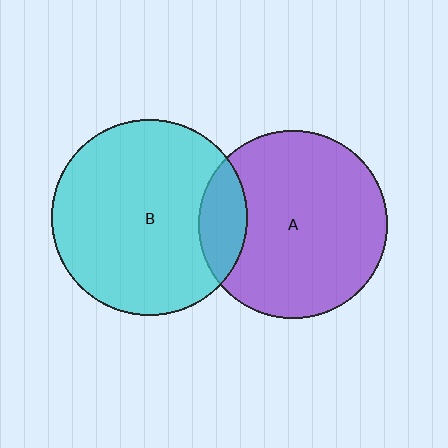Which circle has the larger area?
Circle B (cyan).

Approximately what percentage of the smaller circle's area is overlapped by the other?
Approximately 15%.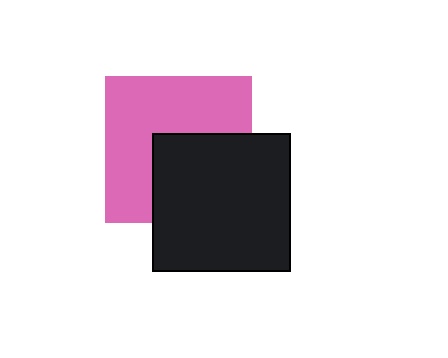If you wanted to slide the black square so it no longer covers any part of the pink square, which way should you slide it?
Slide it toward the lower-right — that is the most direct way to separate the two shapes.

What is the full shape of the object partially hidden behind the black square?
The partially hidden object is a pink square.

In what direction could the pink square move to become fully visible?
The pink square could move toward the upper-left. That would shift it out from behind the black square entirely.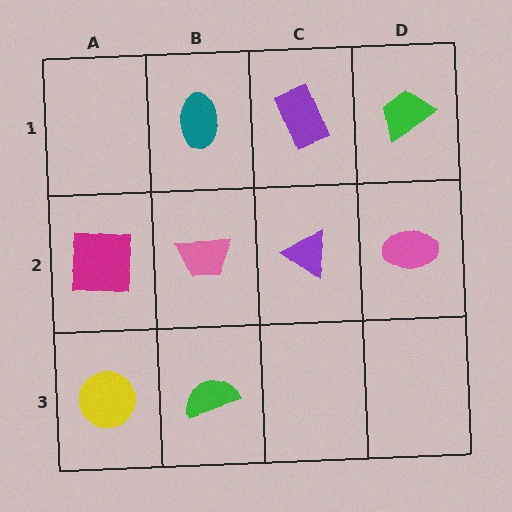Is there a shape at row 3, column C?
No, that cell is empty.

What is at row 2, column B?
A pink trapezoid.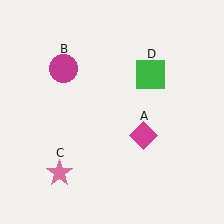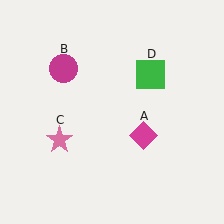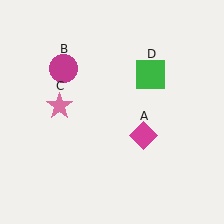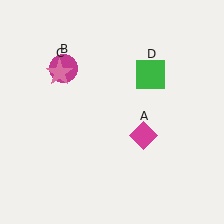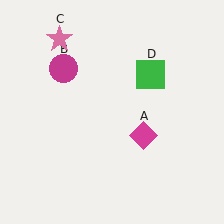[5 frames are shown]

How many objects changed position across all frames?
1 object changed position: pink star (object C).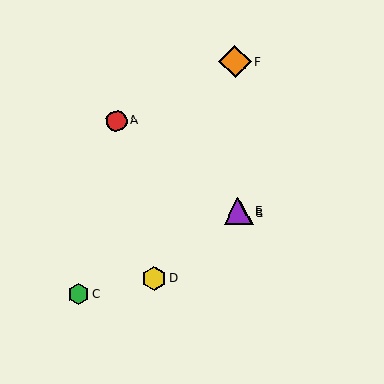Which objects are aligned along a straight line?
Objects A, B, E are aligned along a straight line.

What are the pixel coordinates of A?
Object A is at (116, 121).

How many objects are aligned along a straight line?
3 objects (A, B, E) are aligned along a straight line.